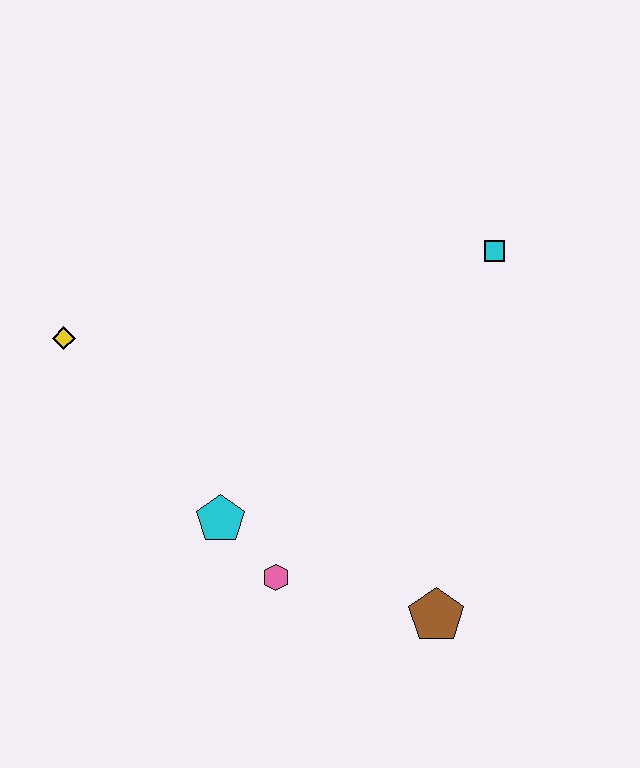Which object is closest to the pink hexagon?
The cyan pentagon is closest to the pink hexagon.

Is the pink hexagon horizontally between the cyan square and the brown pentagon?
No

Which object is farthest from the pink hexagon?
The cyan square is farthest from the pink hexagon.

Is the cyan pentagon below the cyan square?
Yes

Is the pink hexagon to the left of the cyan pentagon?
No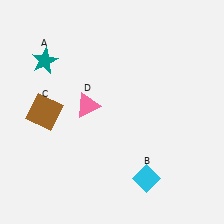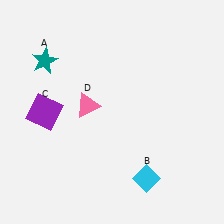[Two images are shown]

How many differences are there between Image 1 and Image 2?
There is 1 difference between the two images.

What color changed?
The square (C) changed from brown in Image 1 to purple in Image 2.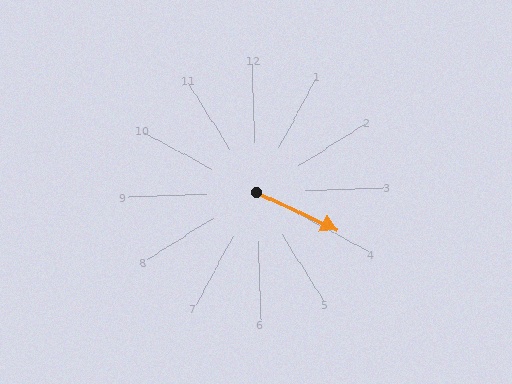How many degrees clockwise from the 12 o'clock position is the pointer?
Approximately 117 degrees.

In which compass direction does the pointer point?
Southeast.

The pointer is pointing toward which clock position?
Roughly 4 o'clock.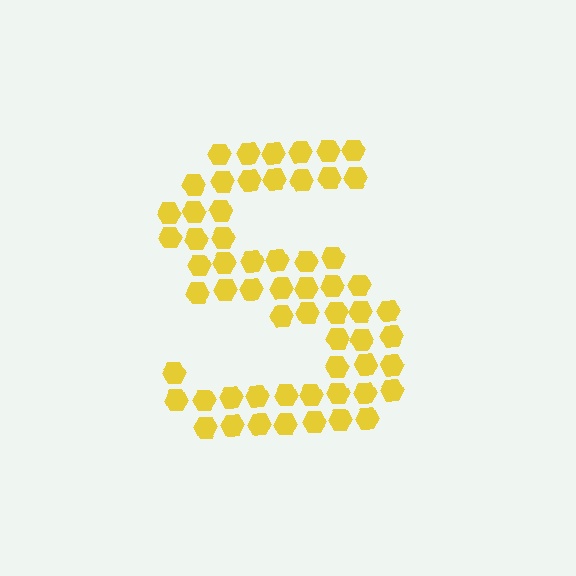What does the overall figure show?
The overall figure shows the letter S.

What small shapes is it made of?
It is made of small hexagons.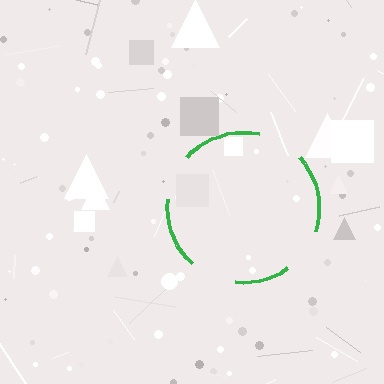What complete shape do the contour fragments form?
The contour fragments form a circle.